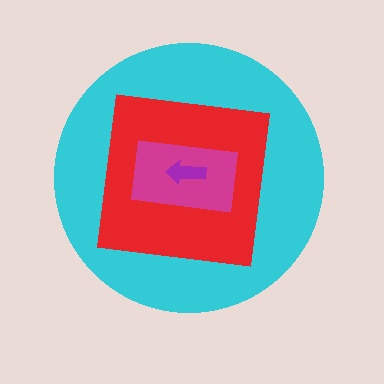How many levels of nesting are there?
4.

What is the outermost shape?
The cyan circle.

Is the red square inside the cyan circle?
Yes.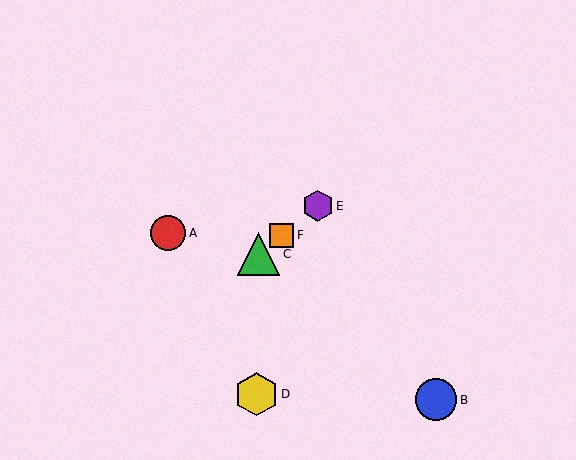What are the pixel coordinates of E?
Object E is at (318, 206).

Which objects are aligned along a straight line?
Objects C, E, F are aligned along a straight line.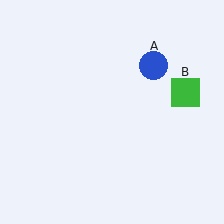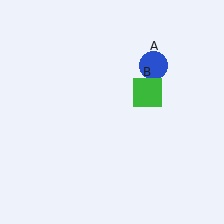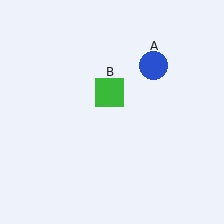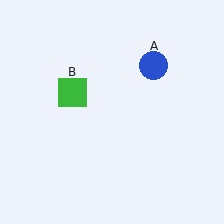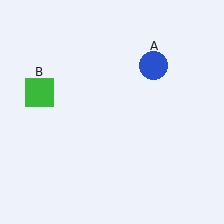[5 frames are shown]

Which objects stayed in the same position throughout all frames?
Blue circle (object A) remained stationary.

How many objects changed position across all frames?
1 object changed position: green square (object B).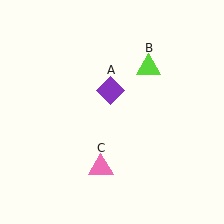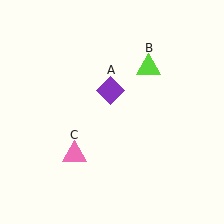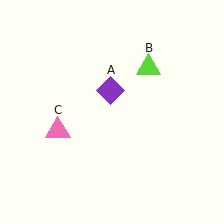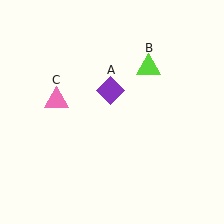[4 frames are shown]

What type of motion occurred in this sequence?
The pink triangle (object C) rotated clockwise around the center of the scene.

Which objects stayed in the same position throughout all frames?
Purple diamond (object A) and lime triangle (object B) remained stationary.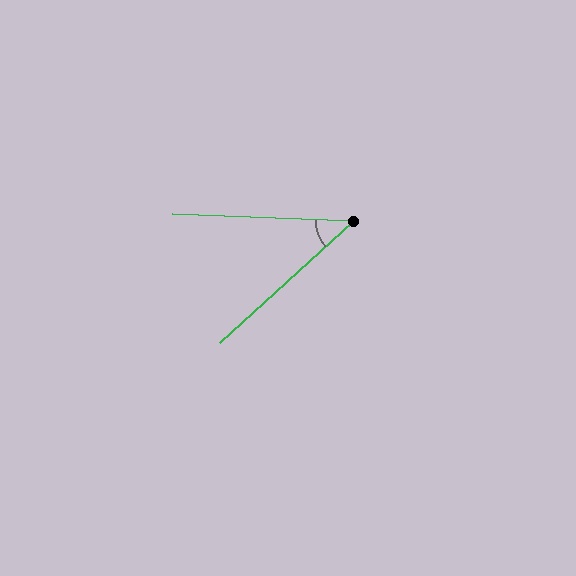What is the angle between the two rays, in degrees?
Approximately 45 degrees.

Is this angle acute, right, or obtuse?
It is acute.